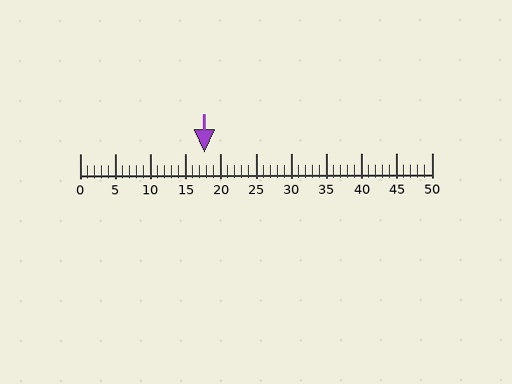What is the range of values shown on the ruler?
The ruler shows values from 0 to 50.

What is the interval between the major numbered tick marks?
The major tick marks are spaced 5 units apart.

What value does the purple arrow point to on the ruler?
The purple arrow points to approximately 18.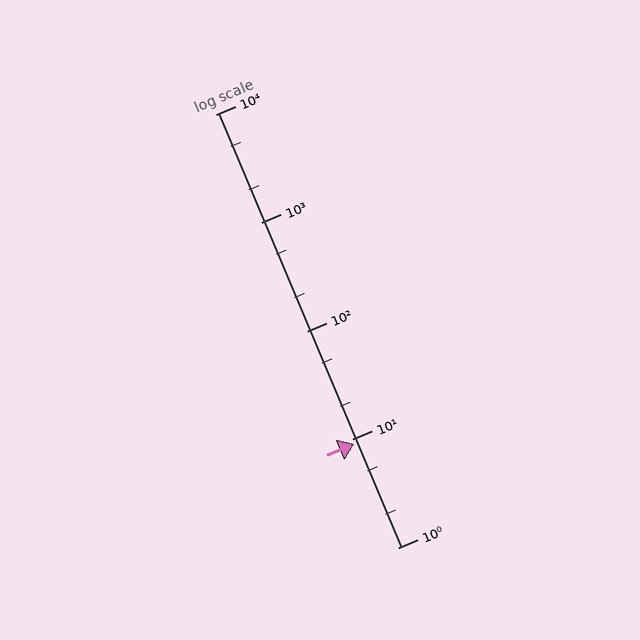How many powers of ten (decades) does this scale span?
The scale spans 4 decades, from 1 to 10000.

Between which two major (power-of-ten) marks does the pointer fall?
The pointer is between 1 and 10.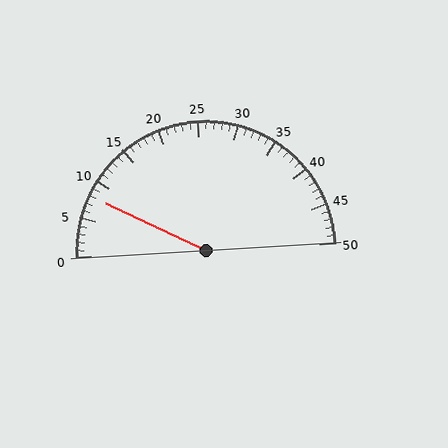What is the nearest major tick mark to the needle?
The nearest major tick mark is 10.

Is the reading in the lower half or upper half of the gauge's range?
The reading is in the lower half of the range (0 to 50).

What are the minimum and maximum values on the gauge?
The gauge ranges from 0 to 50.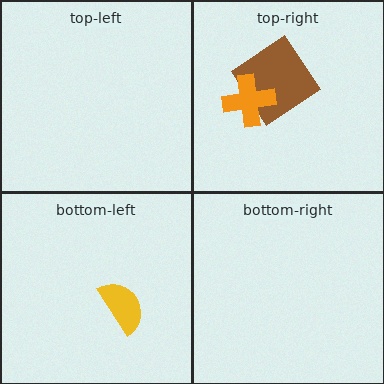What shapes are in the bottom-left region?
The yellow semicircle.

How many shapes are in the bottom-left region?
1.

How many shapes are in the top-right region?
2.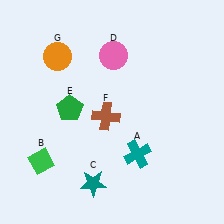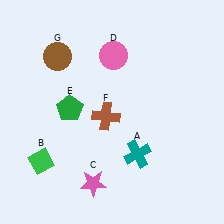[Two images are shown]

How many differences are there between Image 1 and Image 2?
There are 2 differences between the two images.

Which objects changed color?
C changed from teal to pink. G changed from orange to brown.